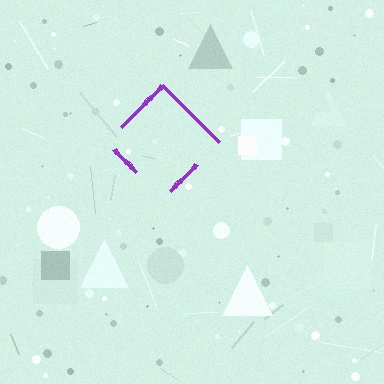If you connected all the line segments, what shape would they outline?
They would outline a diamond.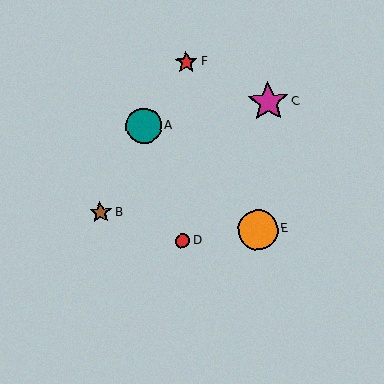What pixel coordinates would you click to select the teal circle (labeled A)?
Click at (144, 126) to select the teal circle A.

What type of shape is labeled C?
Shape C is a magenta star.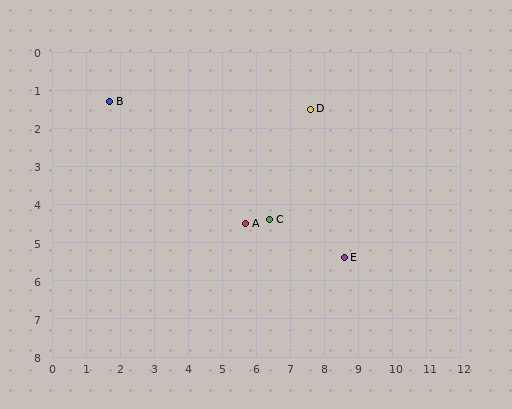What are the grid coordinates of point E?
Point E is at approximately (8.6, 5.4).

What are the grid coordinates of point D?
Point D is at approximately (7.6, 1.5).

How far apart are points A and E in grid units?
Points A and E are about 3.0 grid units apart.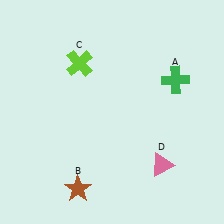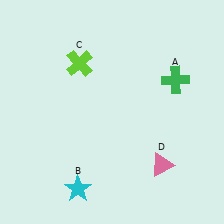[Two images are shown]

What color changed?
The star (B) changed from brown in Image 1 to cyan in Image 2.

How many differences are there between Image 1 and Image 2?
There is 1 difference between the two images.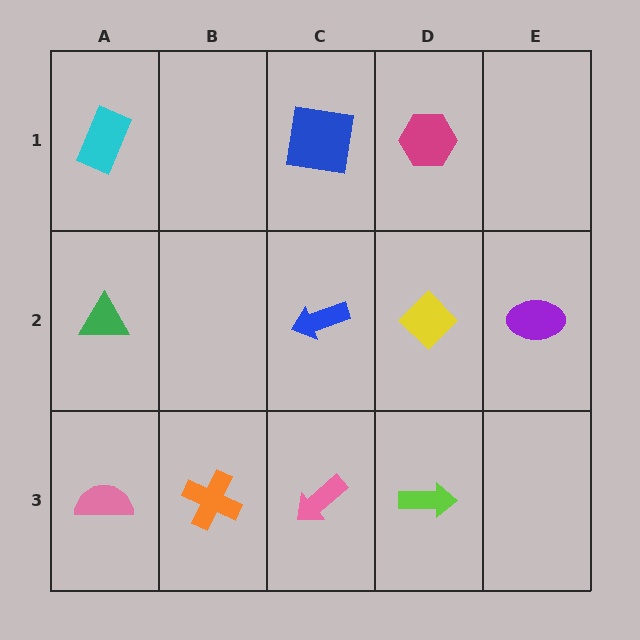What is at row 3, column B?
An orange cross.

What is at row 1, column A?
A cyan rectangle.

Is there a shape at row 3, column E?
No, that cell is empty.